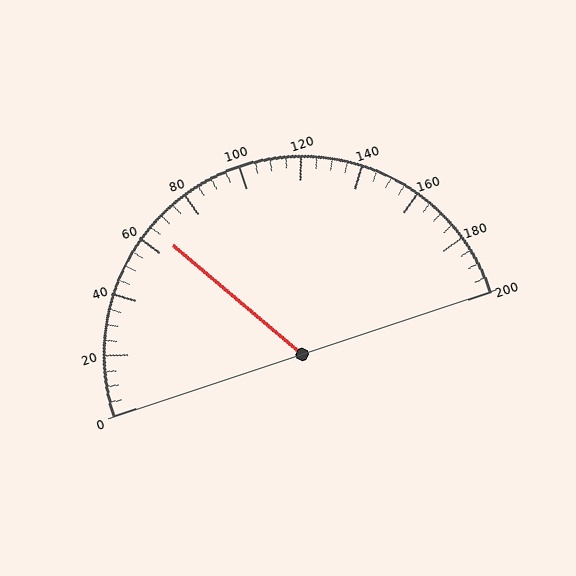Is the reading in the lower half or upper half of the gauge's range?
The reading is in the lower half of the range (0 to 200).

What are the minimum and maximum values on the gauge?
The gauge ranges from 0 to 200.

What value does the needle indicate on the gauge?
The needle indicates approximately 65.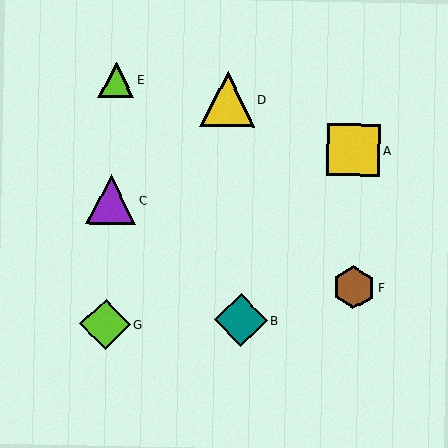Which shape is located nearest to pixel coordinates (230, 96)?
The yellow triangle (labeled D) at (227, 99) is nearest to that location.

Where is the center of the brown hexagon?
The center of the brown hexagon is at (354, 287).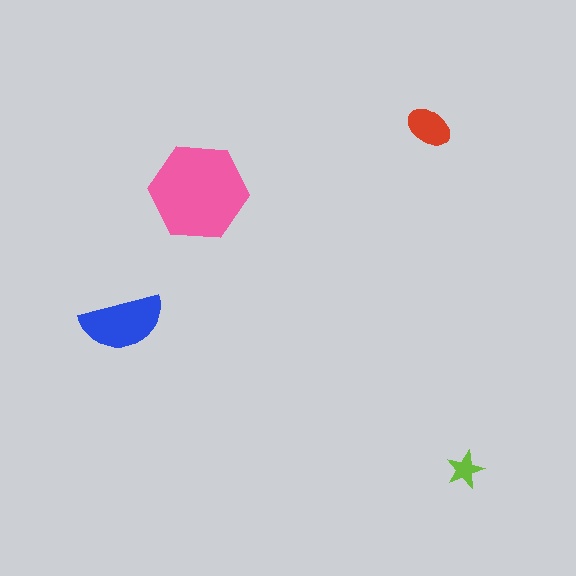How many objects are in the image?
There are 4 objects in the image.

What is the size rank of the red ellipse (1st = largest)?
3rd.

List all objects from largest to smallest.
The pink hexagon, the blue semicircle, the red ellipse, the lime star.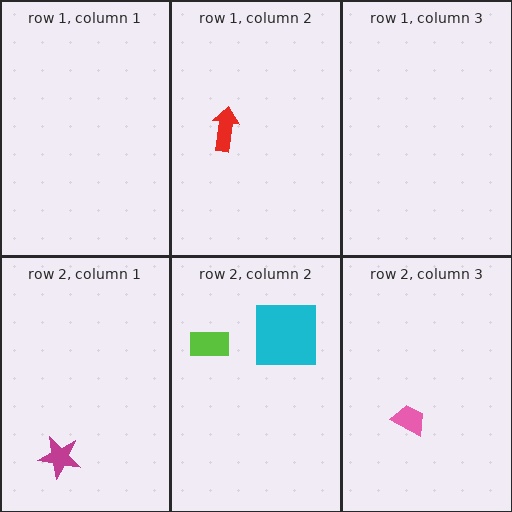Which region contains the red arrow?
The row 1, column 2 region.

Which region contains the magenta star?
The row 2, column 1 region.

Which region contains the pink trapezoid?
The row 2, column 3 region.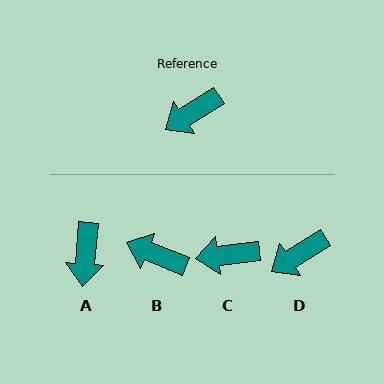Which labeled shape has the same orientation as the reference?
D.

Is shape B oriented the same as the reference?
No, it is off by about 54 degrees.